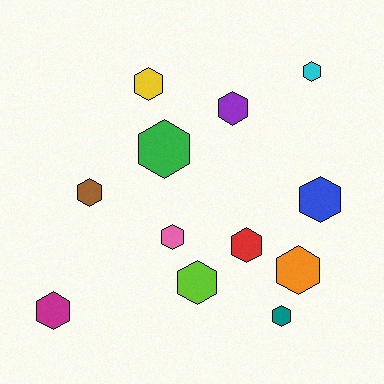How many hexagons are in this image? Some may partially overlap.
There are 12 hexagons.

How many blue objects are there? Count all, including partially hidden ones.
There is 1 blue object.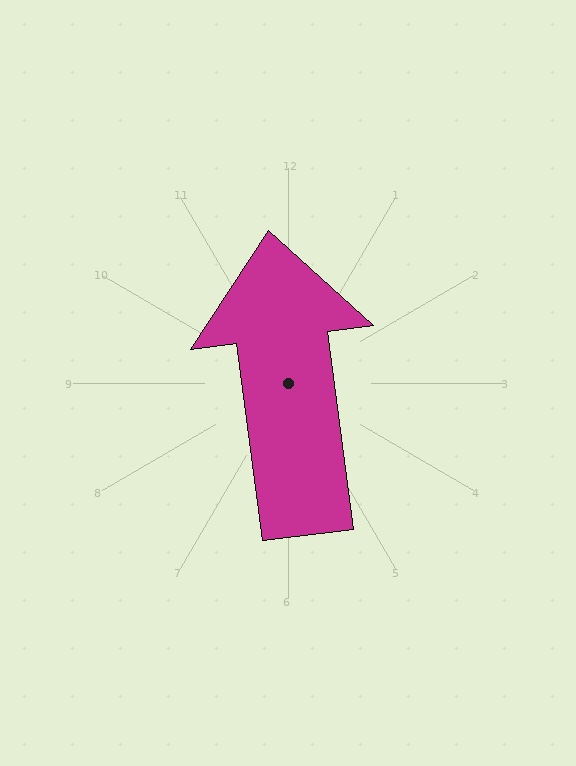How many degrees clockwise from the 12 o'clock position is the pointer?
Approximately 353 degrees.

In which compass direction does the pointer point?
North.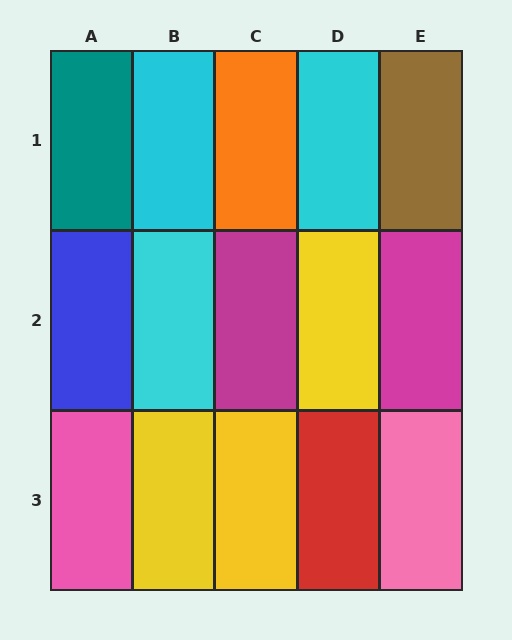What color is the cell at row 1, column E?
Brown.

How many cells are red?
1 cell is red.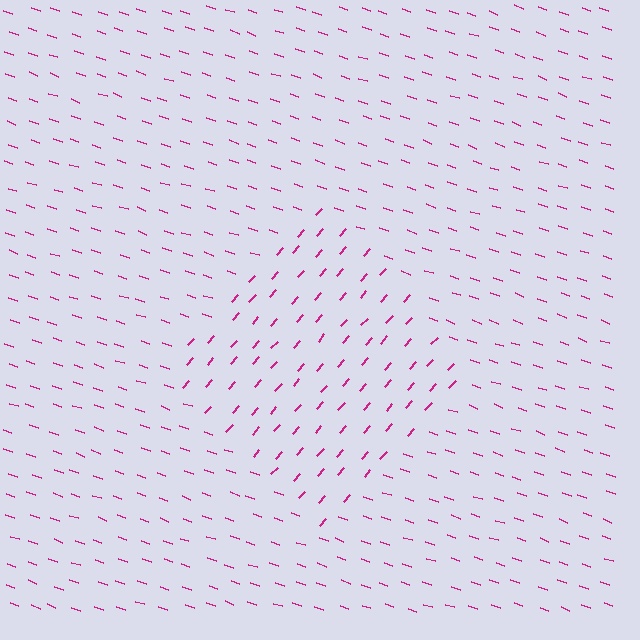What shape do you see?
I see a diamond.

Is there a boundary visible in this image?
Yes, there is a texture boundary formed by a change in line orientation.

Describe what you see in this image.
The image is filled with small magenta line segments. A diamond region in the image has lines oriented differently from the surrounding lines, creating a visible texture boundary.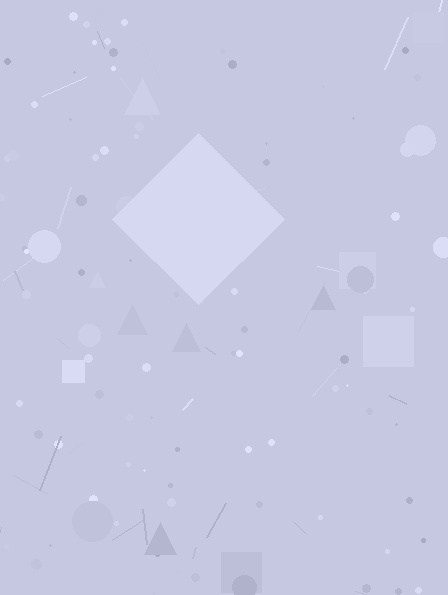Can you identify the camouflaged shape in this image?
The camouflaged shape is a diamond.